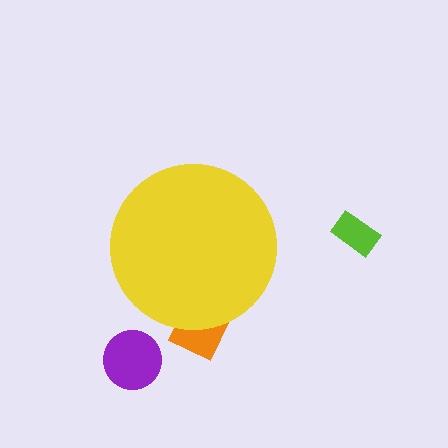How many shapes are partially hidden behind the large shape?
1 shape is partially hidden.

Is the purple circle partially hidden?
No, the purple circle is fully visible.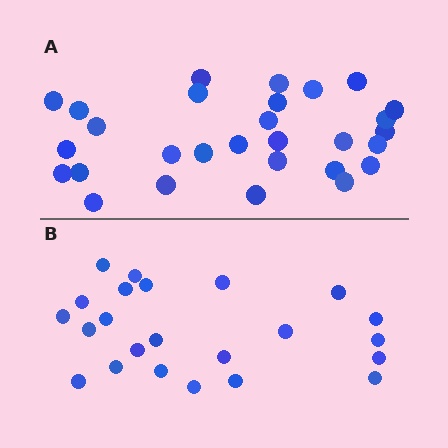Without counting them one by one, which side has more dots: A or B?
Region A (the top region) has more dots.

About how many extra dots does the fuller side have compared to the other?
Region A has about 6 more dots than region B.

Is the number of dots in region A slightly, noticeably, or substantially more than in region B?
Region A has noticeably more, but not dramatically so. The ratio is roughly 1.3 to 1.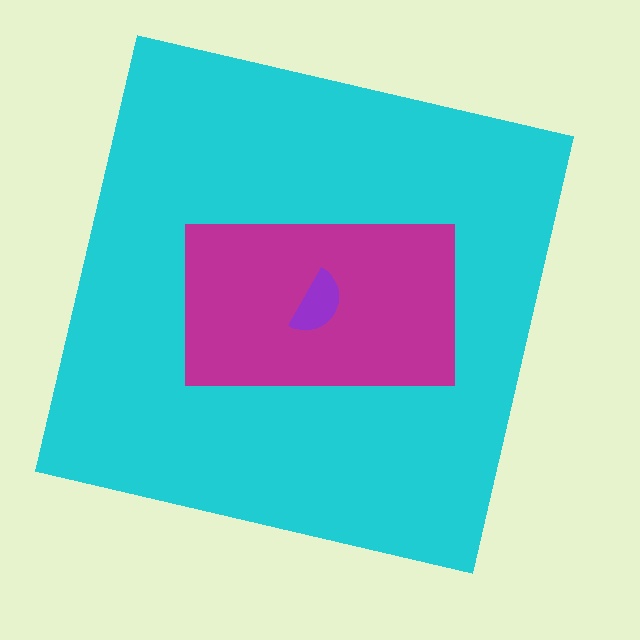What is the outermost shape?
The cyan square.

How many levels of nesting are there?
3.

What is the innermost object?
The purple semicircle.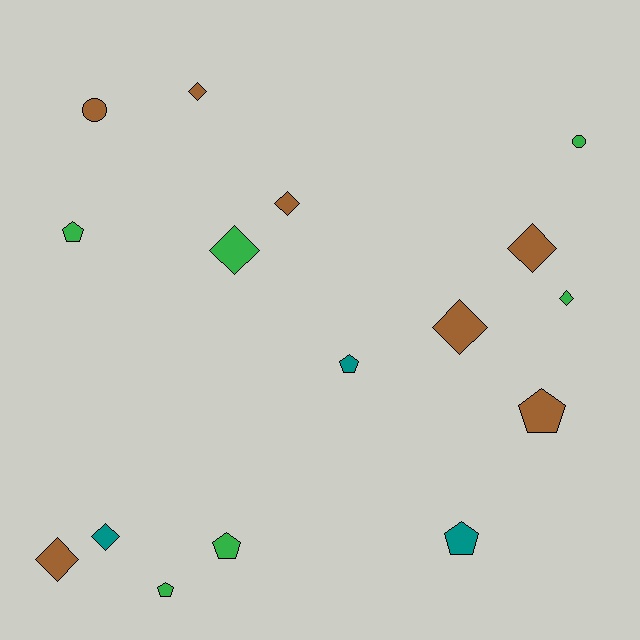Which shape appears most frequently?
Diamond, with 8 objects.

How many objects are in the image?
There are 16 objects.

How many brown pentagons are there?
There is 1 brown pentagon.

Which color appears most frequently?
Brown, with 7 objects.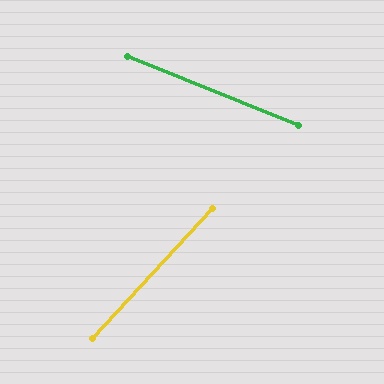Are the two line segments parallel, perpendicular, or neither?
Neither parallel nor perpendicular — they differ by about 69°.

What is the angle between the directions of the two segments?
Approximately 69 degrees.